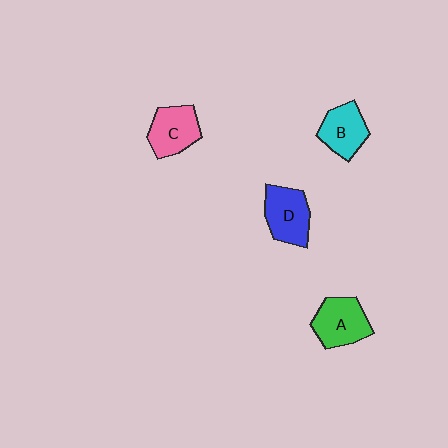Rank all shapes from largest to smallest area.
From largest to smallest: A (green), D (blue), C (pink), B (cyan).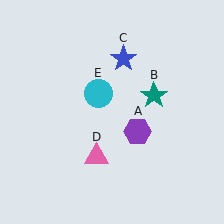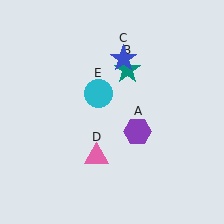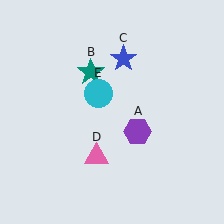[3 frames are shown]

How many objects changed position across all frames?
1 object changed position: teal star (object B).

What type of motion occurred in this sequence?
The teal star (object B) rotated counterclockwise around the center of the scene.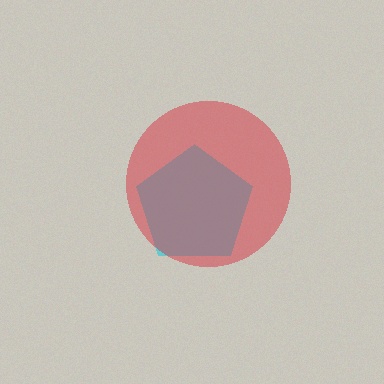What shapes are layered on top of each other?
The layered shapes are: a cyan pentagon, a red circle.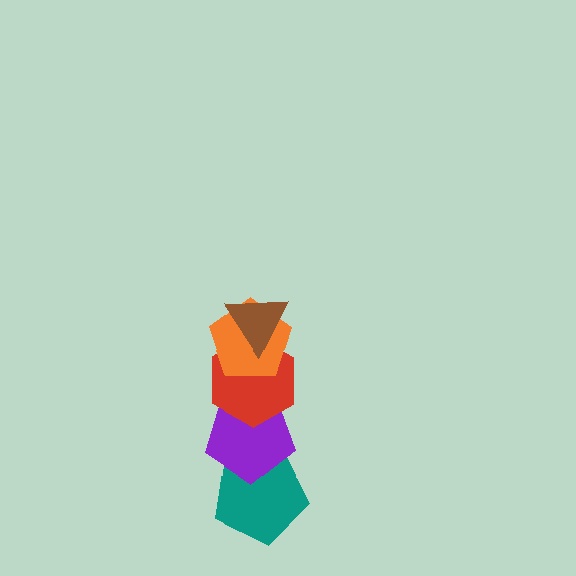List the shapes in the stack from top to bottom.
From top to bottom: the brown triangle, the orange pentagon, the red hexagon, the purple pentagon, the teal pentagon.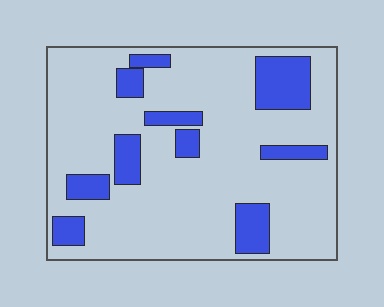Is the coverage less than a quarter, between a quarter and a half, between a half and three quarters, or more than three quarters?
Less than a quarter.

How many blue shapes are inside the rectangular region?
10.